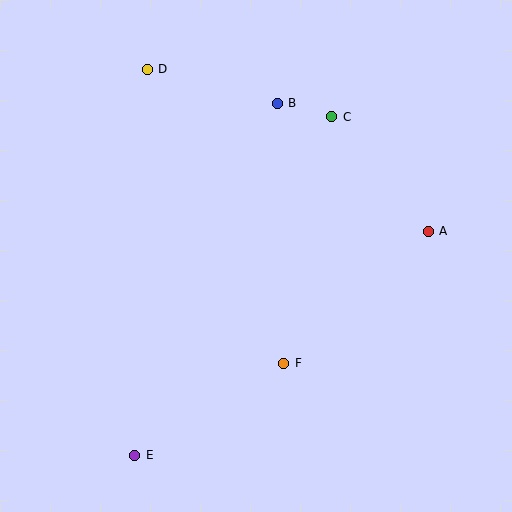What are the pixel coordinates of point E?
Point E is at (135, 455).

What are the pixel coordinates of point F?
Point F is at (284, 363).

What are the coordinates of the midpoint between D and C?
The midpoint between D and C is at (239, 93).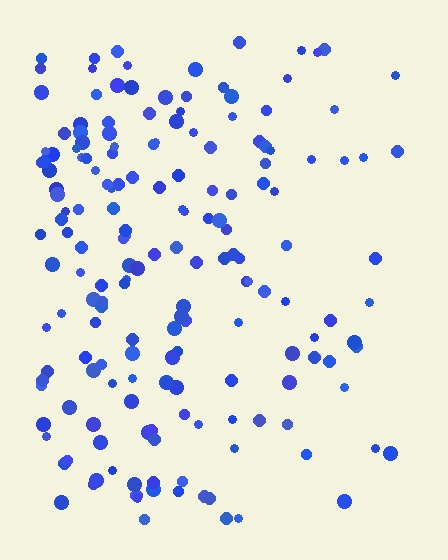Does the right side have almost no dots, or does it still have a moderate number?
Still a moderate number, just noticeably fewer than the left.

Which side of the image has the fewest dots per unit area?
The right.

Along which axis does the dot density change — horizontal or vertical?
Horizontal.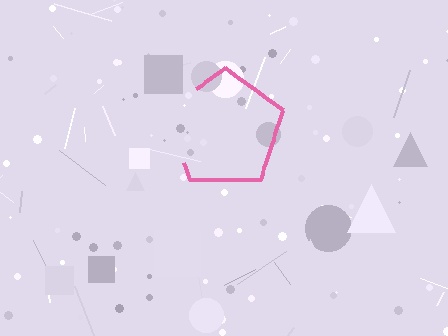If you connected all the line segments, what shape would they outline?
They would outline a pentagon.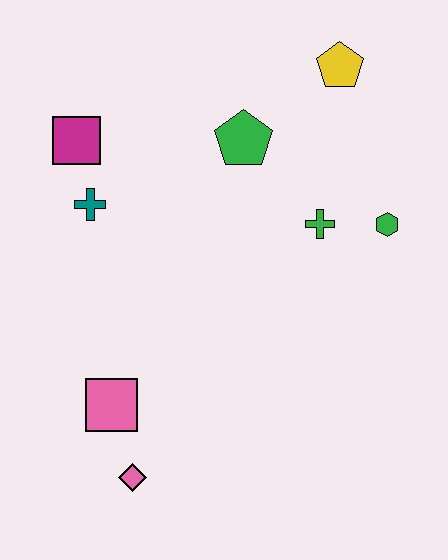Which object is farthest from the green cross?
The pink diamond is farthest from the green cross.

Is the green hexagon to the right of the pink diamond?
Yes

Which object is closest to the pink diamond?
The pink square is closest to the pink diamond.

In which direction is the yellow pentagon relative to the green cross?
The yellow pentagon is above the green cross.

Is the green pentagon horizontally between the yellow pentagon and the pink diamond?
Yes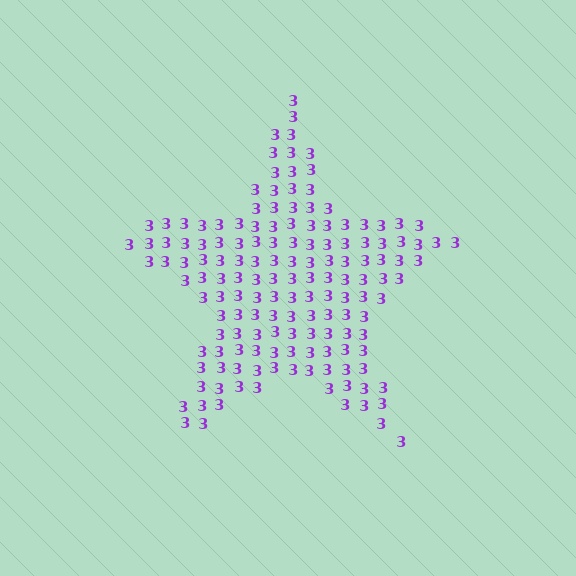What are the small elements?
The small elements are digit 3's.